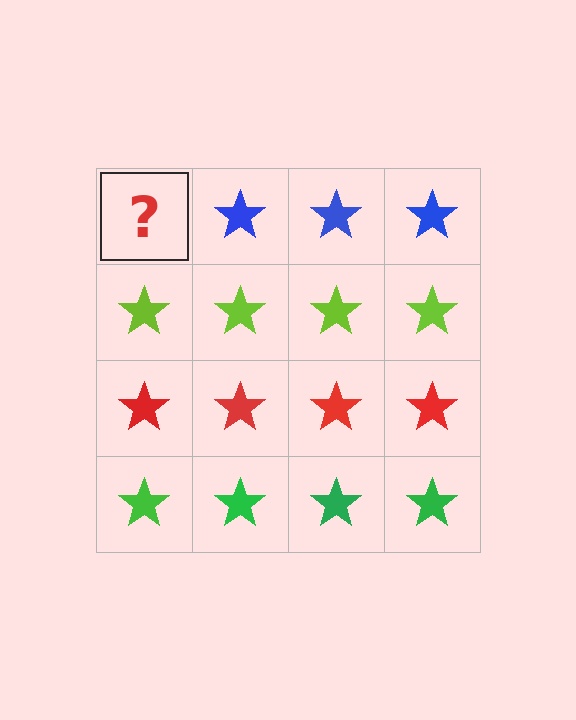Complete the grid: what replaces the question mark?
The question mark should be replaced with a blue star.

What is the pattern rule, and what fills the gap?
The rule is that each row has a consistent color. The gap should be filled with a blue star.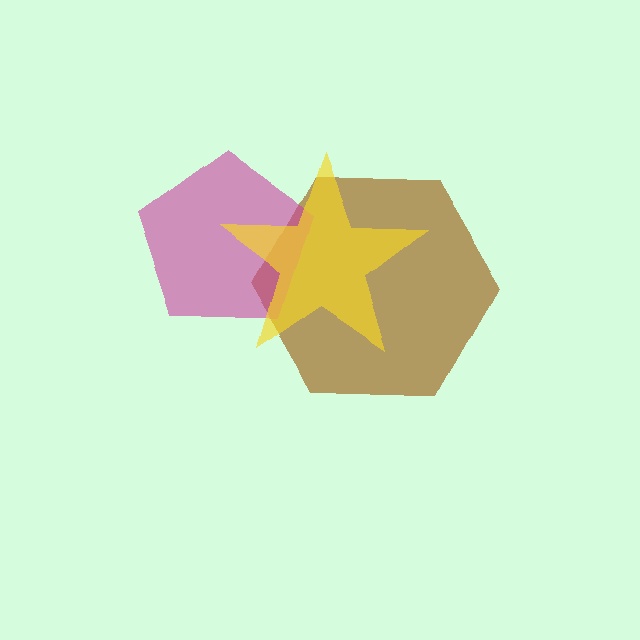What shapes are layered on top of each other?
The layered shapes are: a brown hexagon, a magenta pentagon, a yellow star.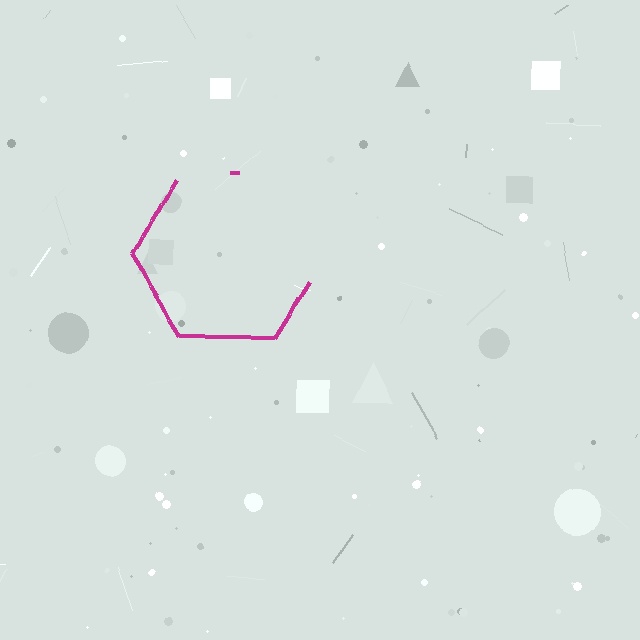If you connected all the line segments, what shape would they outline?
They would outline a hexagon.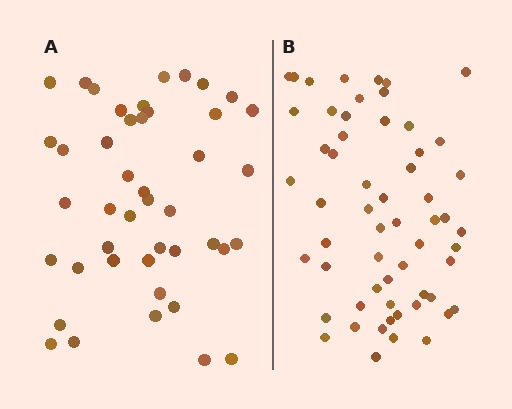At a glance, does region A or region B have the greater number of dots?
Region B (the right region) has more dots.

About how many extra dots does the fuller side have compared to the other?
Region B has approximately 15 more dots than region A.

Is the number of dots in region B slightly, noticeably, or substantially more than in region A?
Region B has noticeably more, but not dramatically so. The ratio is roughly 1.3 to 1.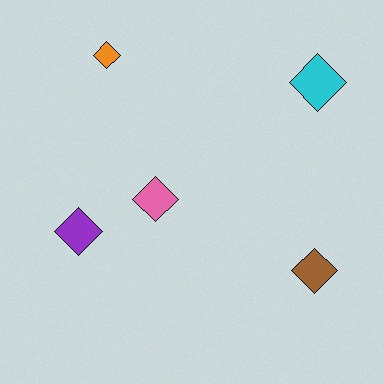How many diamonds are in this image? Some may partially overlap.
There are 5 diamonds.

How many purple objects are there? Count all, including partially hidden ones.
There is 1 purple object.